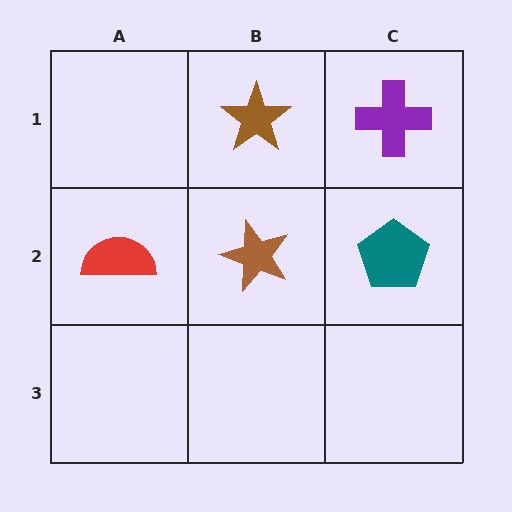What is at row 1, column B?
A brown star.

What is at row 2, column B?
A brown star.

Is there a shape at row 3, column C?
No, that cell is empty.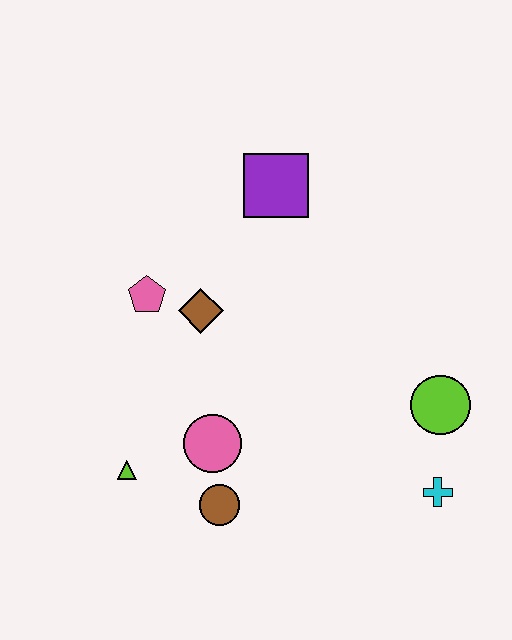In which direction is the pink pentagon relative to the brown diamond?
The pink pentagon is to the left of the brown diamond.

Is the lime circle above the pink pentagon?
No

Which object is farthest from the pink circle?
The purple square is farthest from the pink circle.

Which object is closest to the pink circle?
The brown circle is closest to the pink circle.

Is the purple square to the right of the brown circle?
Yes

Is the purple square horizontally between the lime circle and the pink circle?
Yes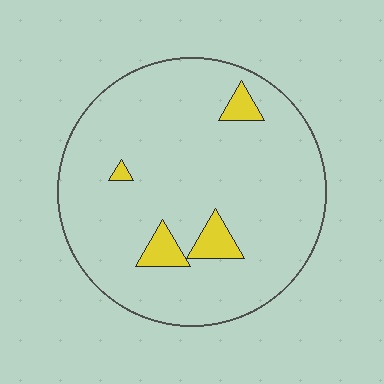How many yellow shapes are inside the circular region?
4.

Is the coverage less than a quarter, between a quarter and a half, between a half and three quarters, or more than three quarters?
Less than a quarter.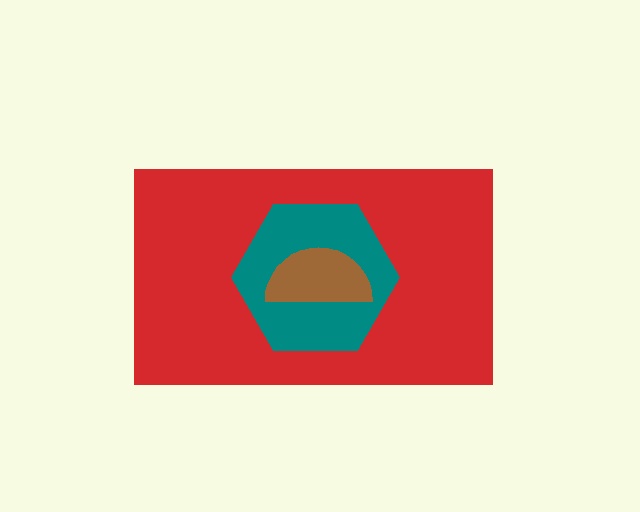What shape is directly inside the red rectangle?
The teal hexagon.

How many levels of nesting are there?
3.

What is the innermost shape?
The brown semicircle.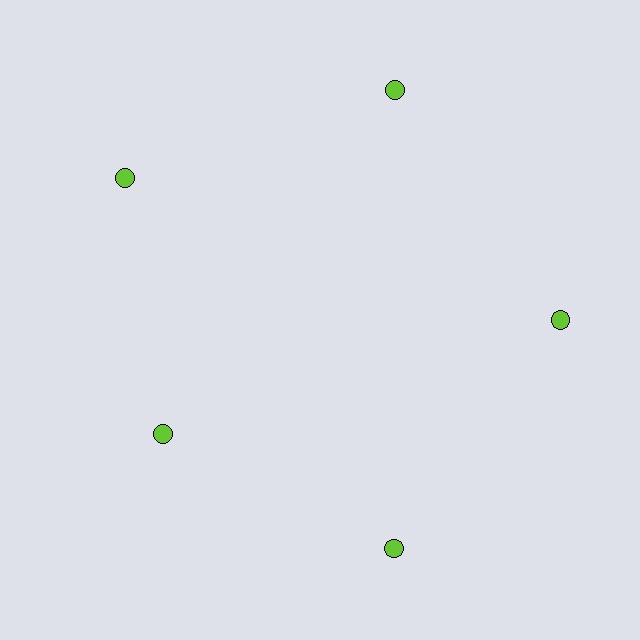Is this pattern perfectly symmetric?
No. The 5 lime circles are arranged in a ring, but one element near the 8 o'clock position is pulled inward toward the center, breaking the 5-fold rotational symmetry.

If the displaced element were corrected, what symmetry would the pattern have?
It would have 5-fold rotational symmetry — the pattern would map onto itself every 72 degrees.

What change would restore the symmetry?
The symmetry would be restored by moving it outward, back onto the ring so that all 5 circles sit at equal angles and equal distance from the center.